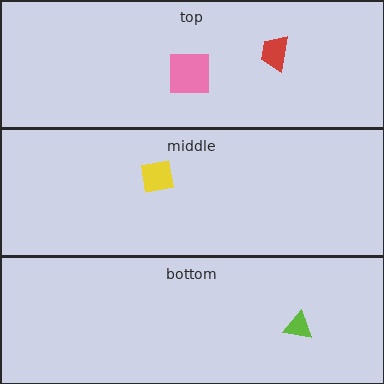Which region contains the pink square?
The top region.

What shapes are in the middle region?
The yellow square.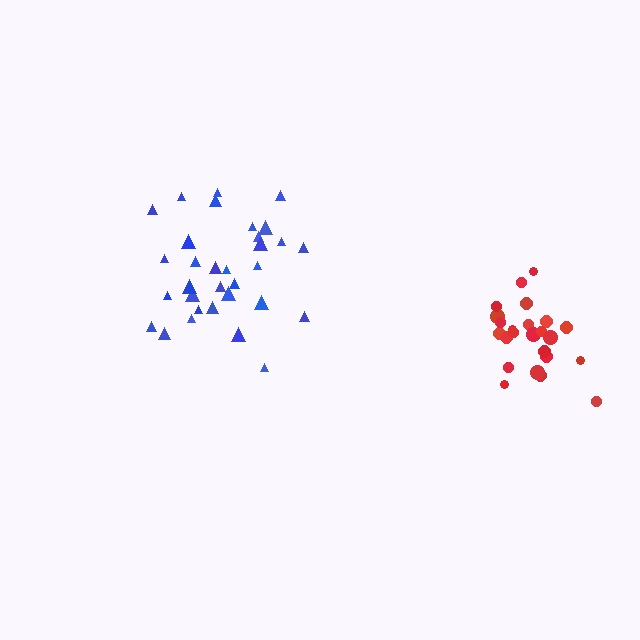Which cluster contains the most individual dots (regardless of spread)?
Blue (32).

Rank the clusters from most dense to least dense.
red, blue.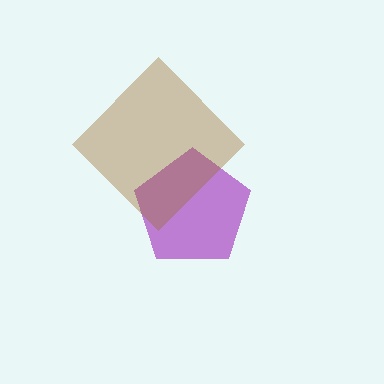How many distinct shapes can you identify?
There are 2 distinct shapes: a purple pentagon, a brown diamond.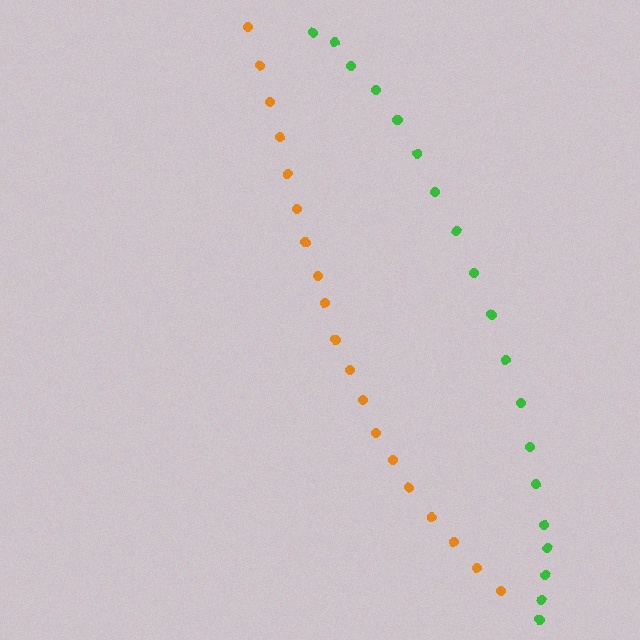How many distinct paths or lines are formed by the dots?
There are 2 distinct paths.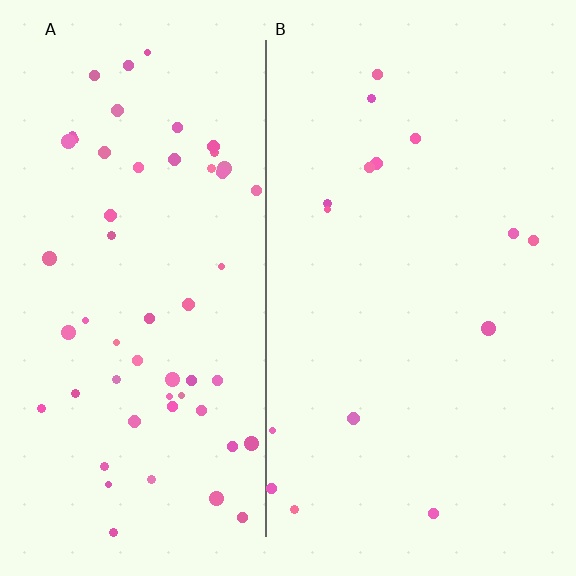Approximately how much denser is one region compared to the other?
Approximately 3.7× — region A over region B.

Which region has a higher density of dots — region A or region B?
A (the left).